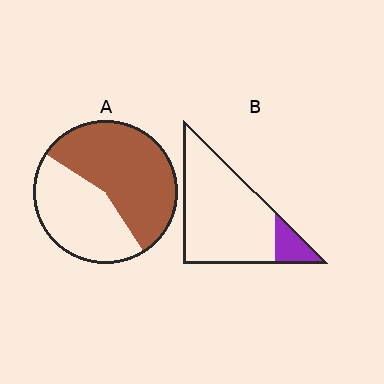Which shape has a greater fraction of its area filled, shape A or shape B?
Shape A.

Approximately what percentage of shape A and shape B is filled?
A is approximately 55% and B is approximately 15%.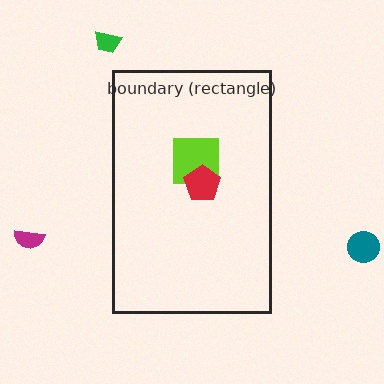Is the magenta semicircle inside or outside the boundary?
Outside.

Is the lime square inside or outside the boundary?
Inside.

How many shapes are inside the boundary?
2 inside, 3 outside.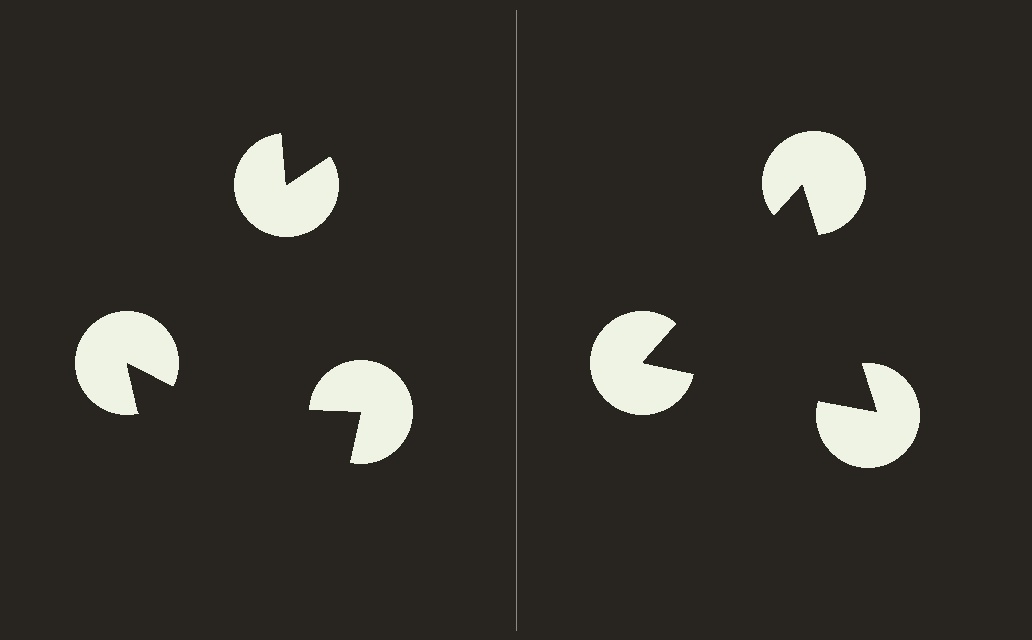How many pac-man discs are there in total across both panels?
6 — 3 on each side.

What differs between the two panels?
The pac-man discs are positioned identically on both sides; only the wedge orientations differ. On the right they align to a triangle; on the left they are misaligned.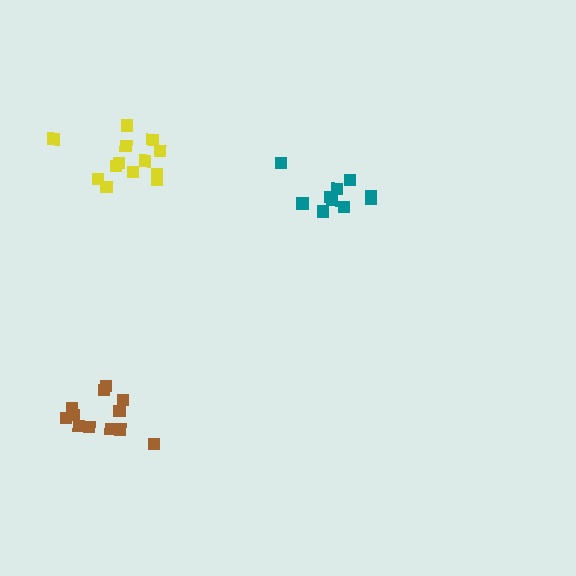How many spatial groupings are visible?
There are 3 spatial groupings.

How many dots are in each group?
Group 1: 10 dots, Group 2: 13 dots, Group 3: 12 dots (35 total).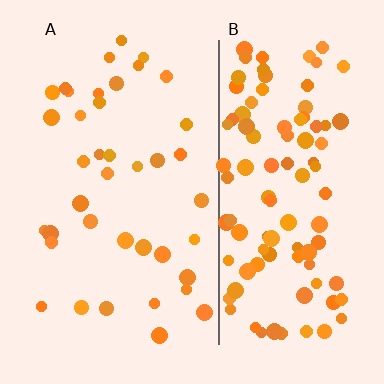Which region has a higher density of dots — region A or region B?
B (the right).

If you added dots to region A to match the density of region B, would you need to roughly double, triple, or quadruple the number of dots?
Approximately triple.